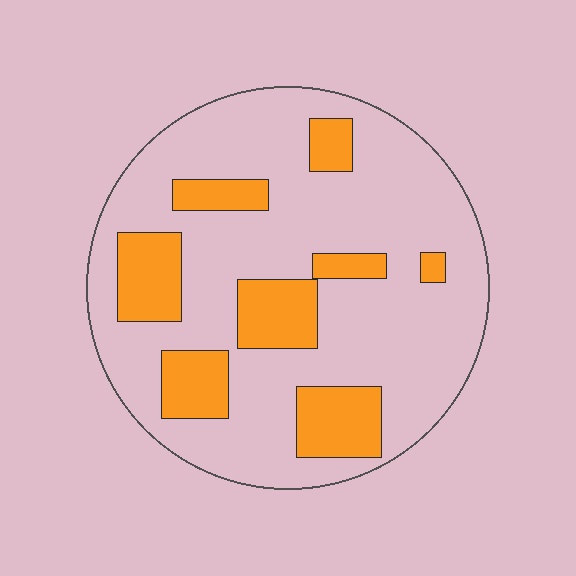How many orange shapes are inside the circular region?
8.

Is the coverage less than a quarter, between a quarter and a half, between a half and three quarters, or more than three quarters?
Less than a quarter.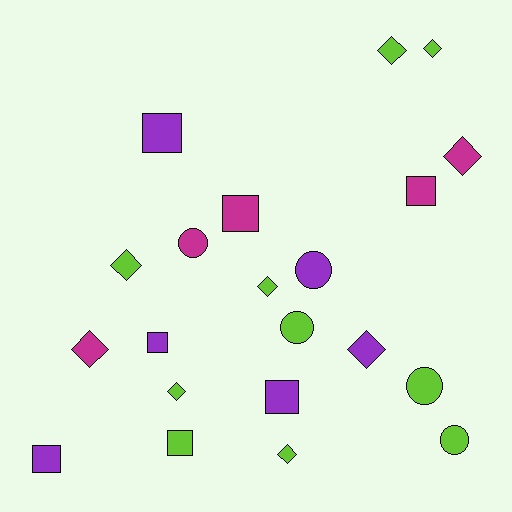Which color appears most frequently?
Lime, with 10 objects.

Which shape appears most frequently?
Diamond, with 9 objects.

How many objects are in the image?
There are 21 objects.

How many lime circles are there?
There are 3 lime circles.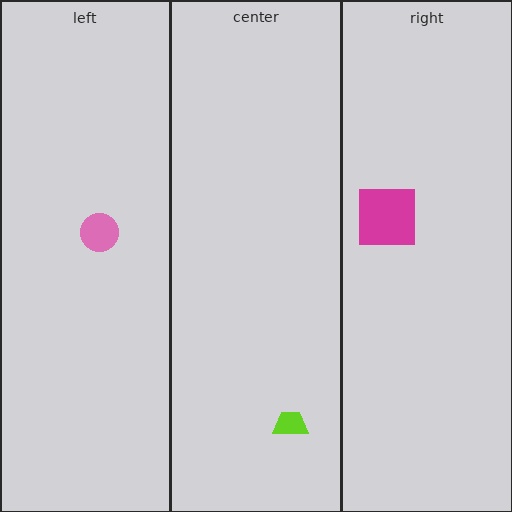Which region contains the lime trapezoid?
The center region.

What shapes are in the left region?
The pink circle.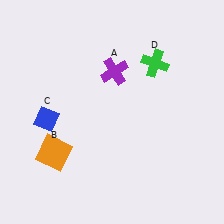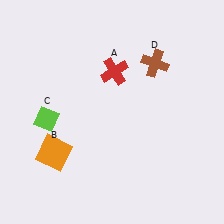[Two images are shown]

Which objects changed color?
A changed from purple to red. C changed from blue to lime. D changed from green to brown.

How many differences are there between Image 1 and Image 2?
There are 3 differences between the two images.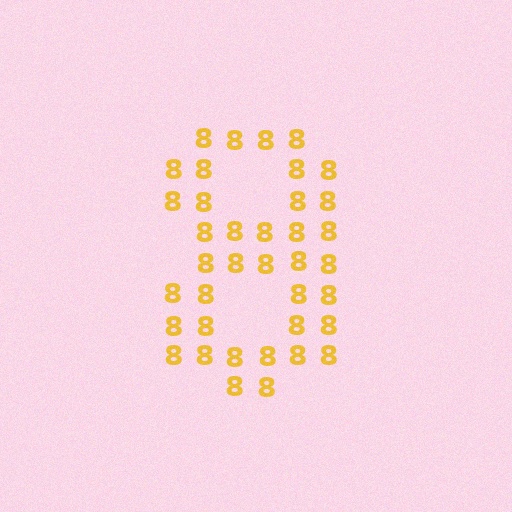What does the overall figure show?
The overall figure shows the digit 8.